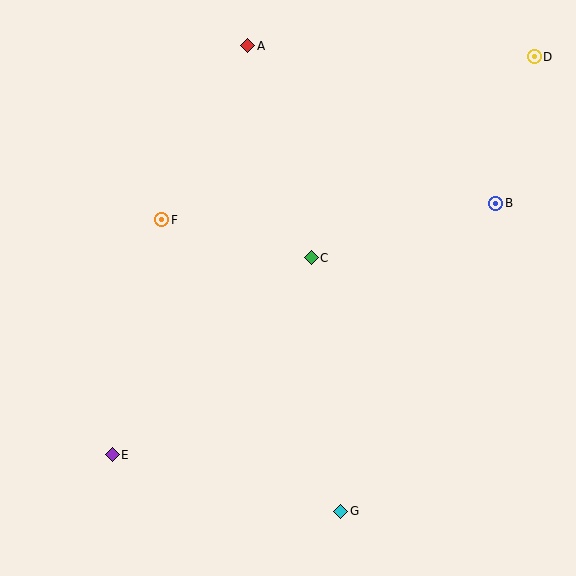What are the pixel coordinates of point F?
Point F is at (162, 220).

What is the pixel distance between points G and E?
The distance between G and E is 235 pixels.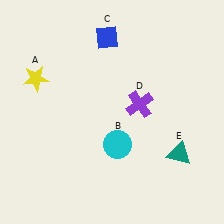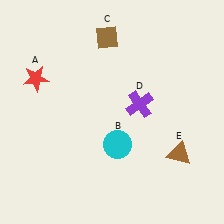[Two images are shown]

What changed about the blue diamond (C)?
In Image 1, C is blue. In Image 2, it changed to brown.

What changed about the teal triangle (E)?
In Image 1, E is teal. In Image 2, it changed to brown.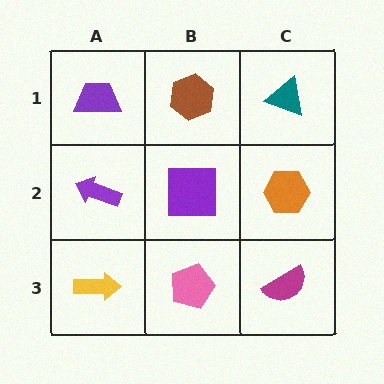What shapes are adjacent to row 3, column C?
An orange hexagon (row 2, column C), a pink pentagon (row 3, column B).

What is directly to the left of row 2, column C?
A purple square.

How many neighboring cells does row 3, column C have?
2.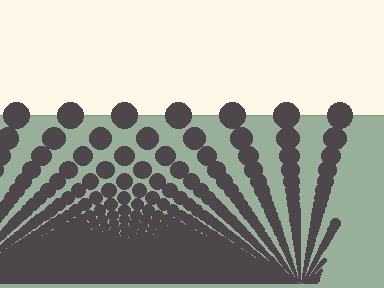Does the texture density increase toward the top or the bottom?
Density increases toward the bottom.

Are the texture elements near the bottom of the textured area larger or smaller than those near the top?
Smaller. The gradient is inverted — elements near the bottom are smaller and denser.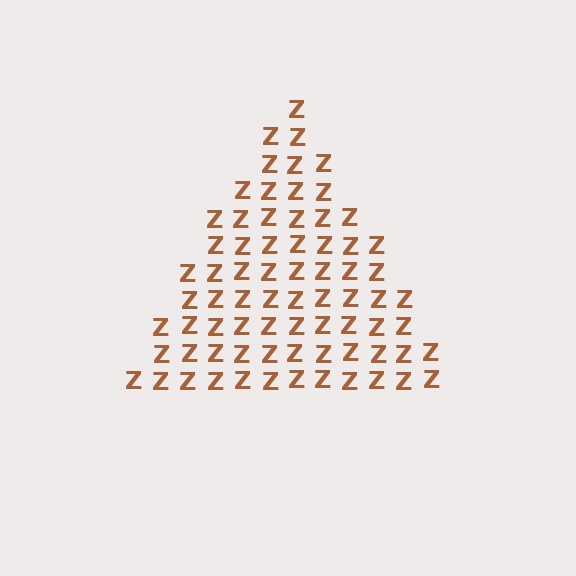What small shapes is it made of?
It is made of small letter Z's.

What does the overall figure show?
The overall figure shows a triangle.